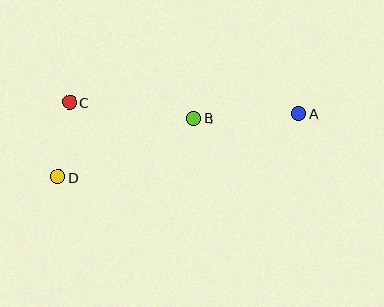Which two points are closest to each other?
Points C and D are closest to each other.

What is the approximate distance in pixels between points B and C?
The distance between B and C is approximately 125 pixels.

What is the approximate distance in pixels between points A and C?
The distance between A and C is approximately 230 pixels.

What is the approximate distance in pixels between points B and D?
The distance between B and D is approximately 148 pixels.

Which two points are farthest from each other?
Points A and D are farthest from each other.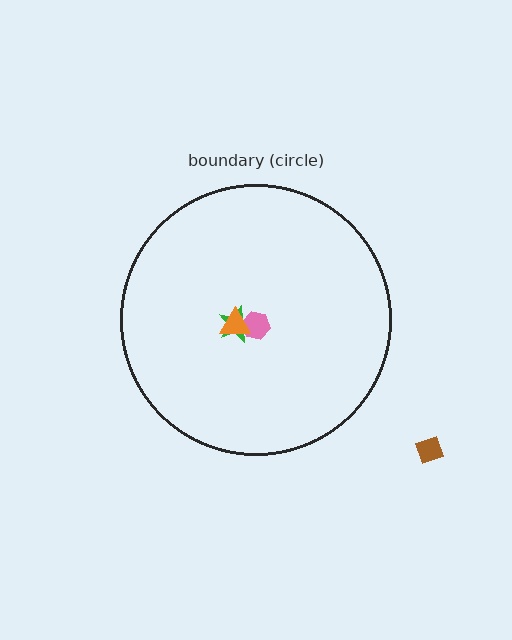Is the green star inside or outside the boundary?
Inside.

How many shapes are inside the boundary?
3 inside, 1 outside.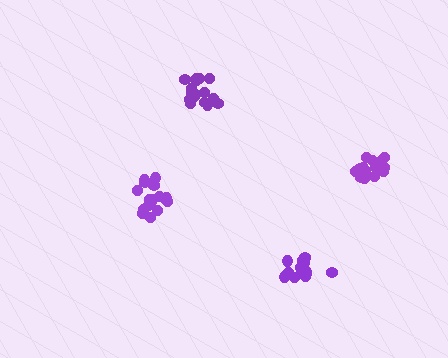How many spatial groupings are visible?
There are 4 spatial groupings.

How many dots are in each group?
Group 1: 17 dots, Group 2: 15 dots, Group 3: 13 dots, Group 4: 17 dots (62 total).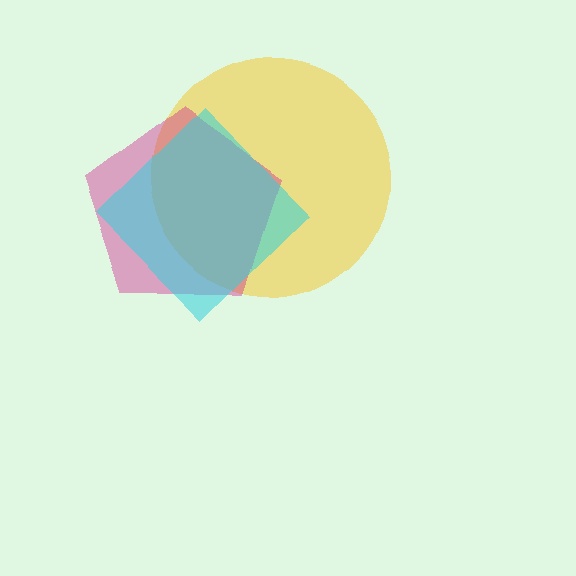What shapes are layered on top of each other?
The layered shapes are: a yellow circle, a magenta pentagon, a cyan diamond.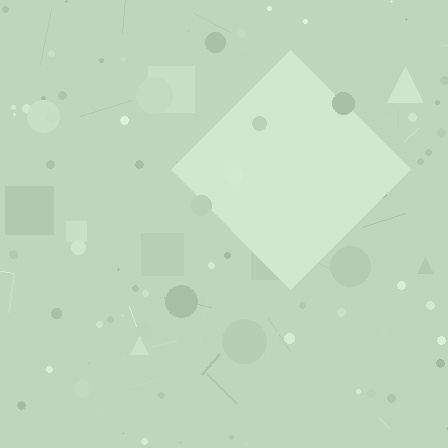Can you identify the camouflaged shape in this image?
The camouflaged shape is a diamond.